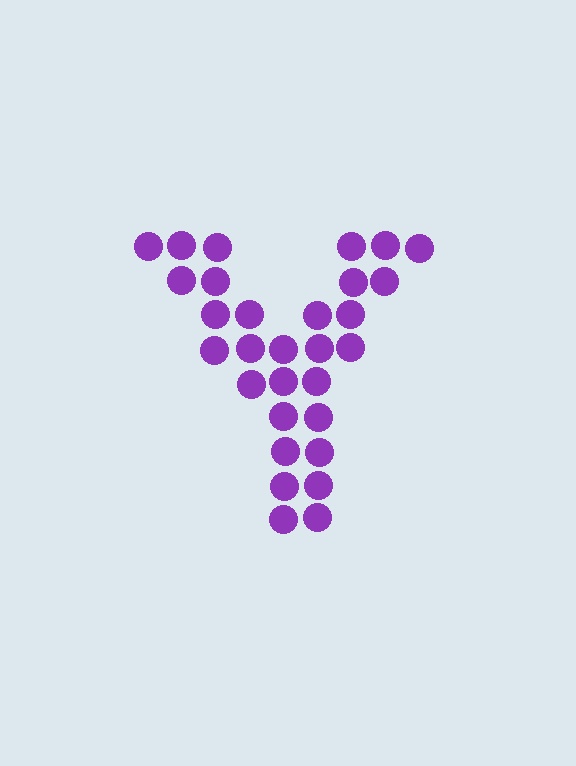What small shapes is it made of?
It is made of small circles.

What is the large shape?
The large shape is the letter Y.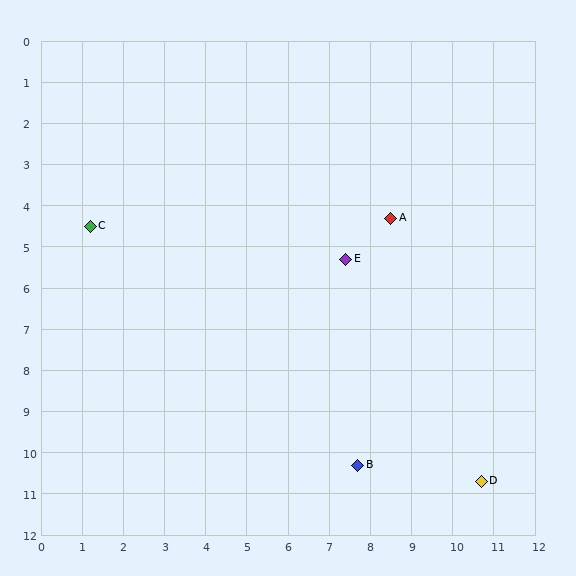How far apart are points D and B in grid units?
Points D and B are about 3.0 grid units apart.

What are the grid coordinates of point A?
Point A is at approximately (8.5, 4.3).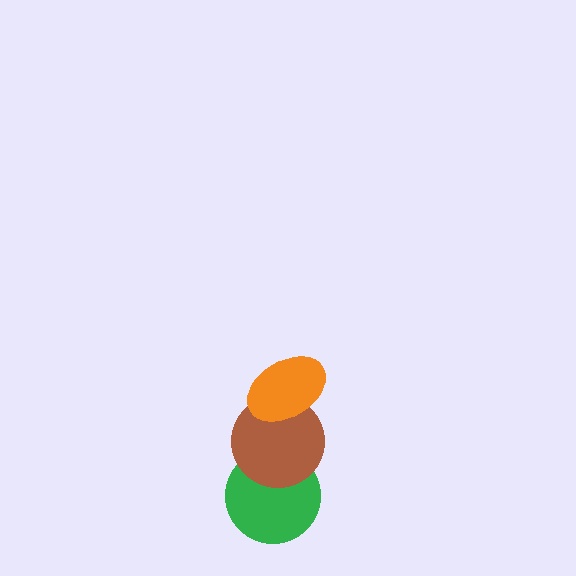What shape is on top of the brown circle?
The orange ellipse is on top of the brown circle.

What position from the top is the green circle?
The green circle is 3rd from the top.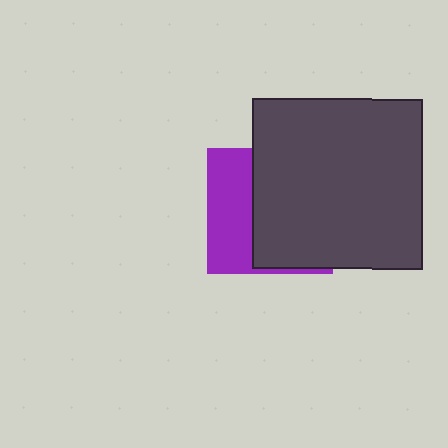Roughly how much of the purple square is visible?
A small part of it is visible (roughly 37%).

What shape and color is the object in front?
The object in front is a dark gray square.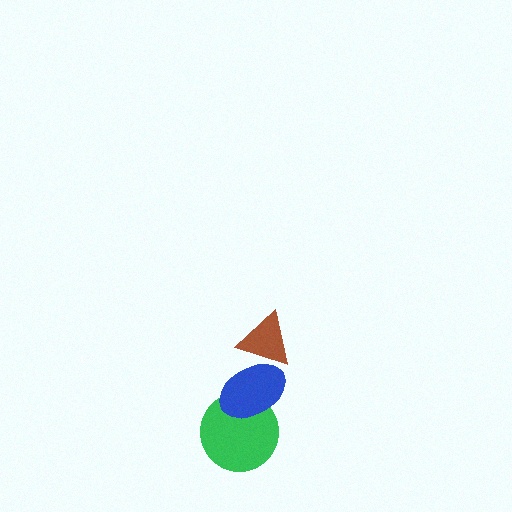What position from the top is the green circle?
The green circle is 3rd from the top.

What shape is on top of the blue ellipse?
The brown triangle is on top of the blue ellipse.